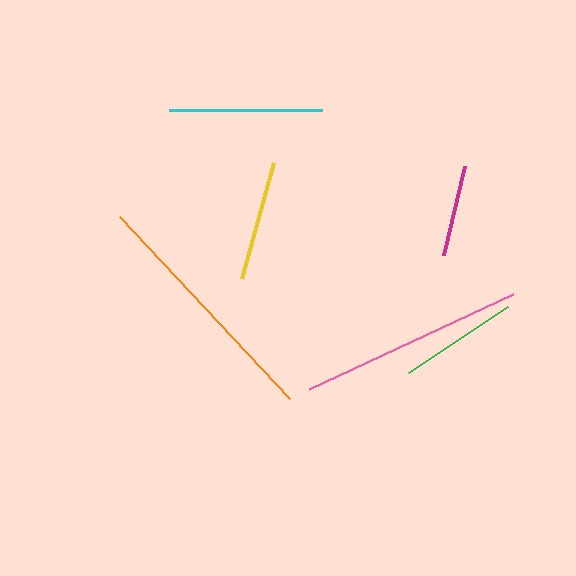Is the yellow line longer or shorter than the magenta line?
The yellow line is longer than the magenta line.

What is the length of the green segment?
The green segment is approximately 119 pixels long.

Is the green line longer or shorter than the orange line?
The orange line is longer than the green line.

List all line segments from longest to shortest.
From longest to shortest: orange, pink, cyan, yellow, green, magenta.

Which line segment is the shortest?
The magenta line is the shortest at approximately 92 pixels.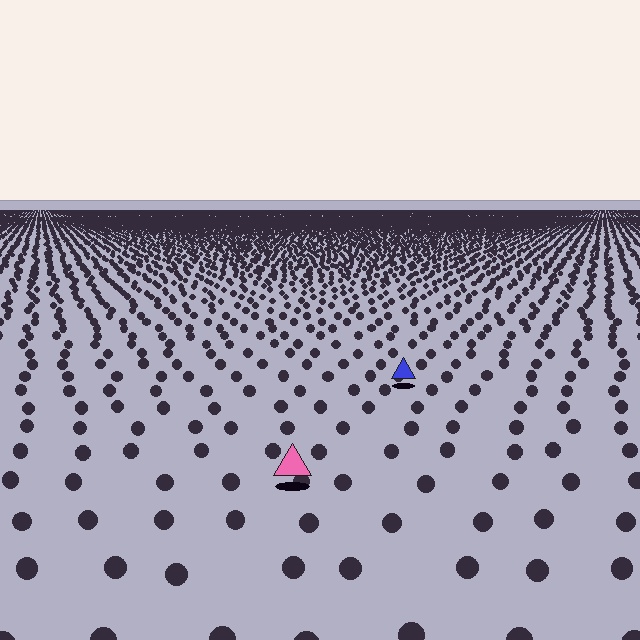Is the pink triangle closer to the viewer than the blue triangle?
Yes. The pink triangle is closer — you can tell from the texture gradient: the ground texture is coarser near it.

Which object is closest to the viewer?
The pink triangle is closest. The texture marks near it are larger and more spread out.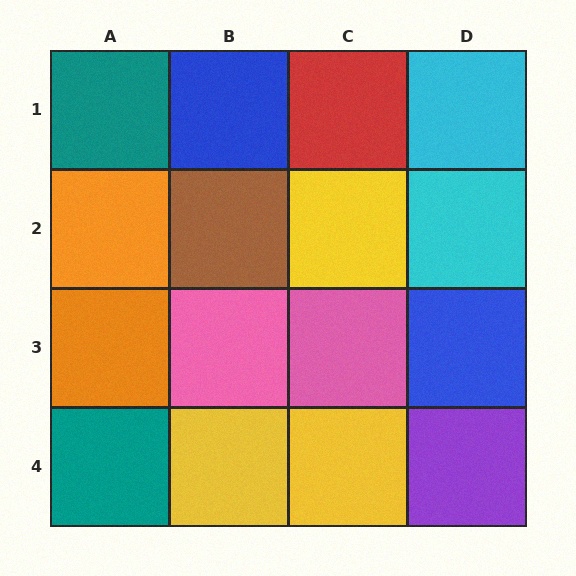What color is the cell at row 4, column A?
Teal.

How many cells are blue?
2 cells are blue.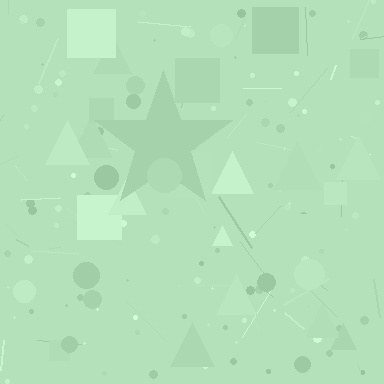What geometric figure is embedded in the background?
A star is embedded in the background.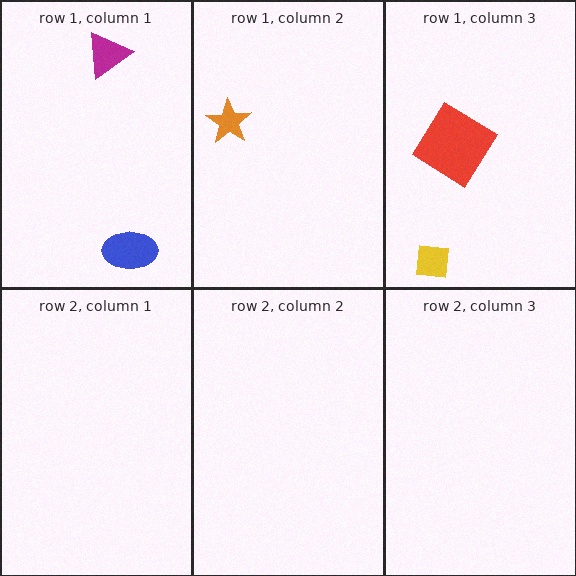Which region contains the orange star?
The row 1, column 2 region.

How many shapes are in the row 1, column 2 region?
1.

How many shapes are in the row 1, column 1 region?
2.